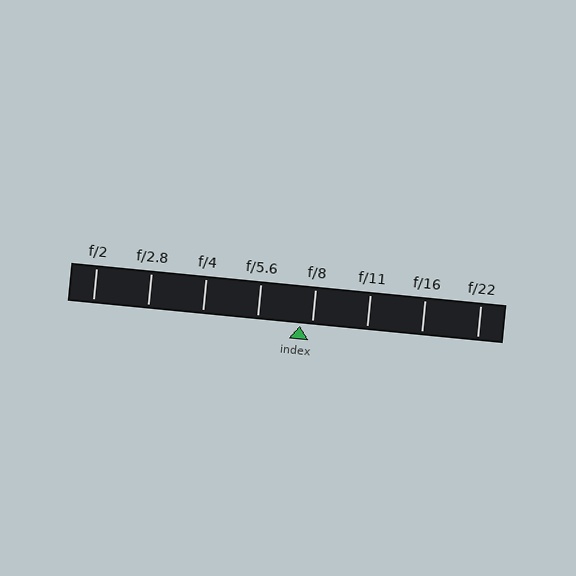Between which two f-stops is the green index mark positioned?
The index mark is between f/5.6 and f/8.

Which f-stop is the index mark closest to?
The index mark is closest to f/8.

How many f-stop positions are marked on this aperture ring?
There are 8 f-stop positions marked.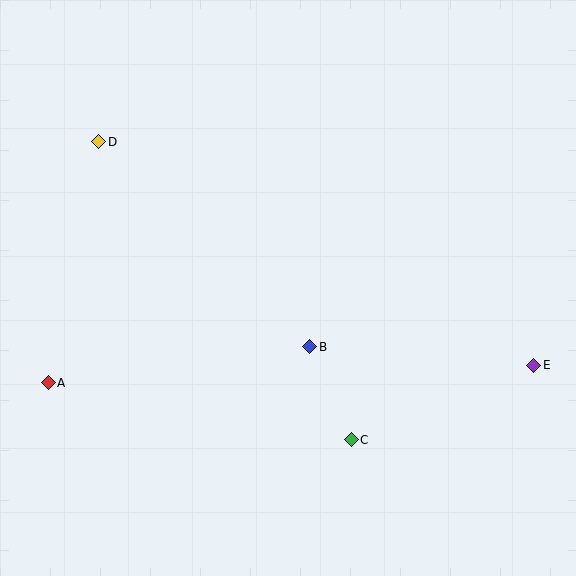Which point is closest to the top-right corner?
Point E is closest to the top-right corner.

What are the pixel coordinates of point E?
Point E is at (534, 365).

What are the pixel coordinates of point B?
Point B is at (310, 347).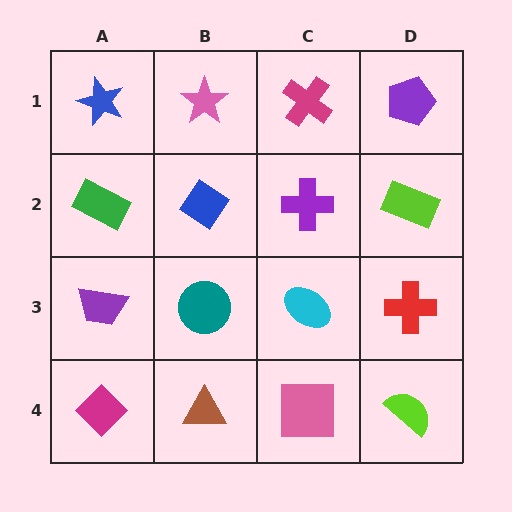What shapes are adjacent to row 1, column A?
A green rectangle (row 2, column A), a pink star (row 1, column B).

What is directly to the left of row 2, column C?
A blue diamond.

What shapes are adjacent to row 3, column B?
A blue diamond (row 2, column B), a brown triangle (row 4, column B), a purple trapezoid (row 3, column A), a cyan ellipse (row 3, column C).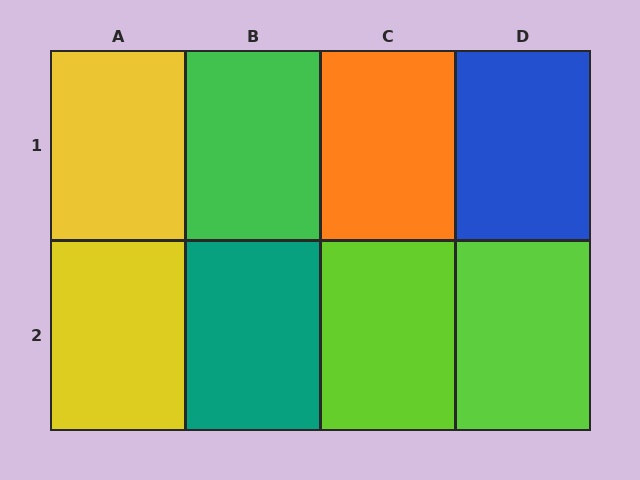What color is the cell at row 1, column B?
Green.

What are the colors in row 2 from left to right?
Yellow, teal, lime, lime.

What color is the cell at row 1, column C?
Orange.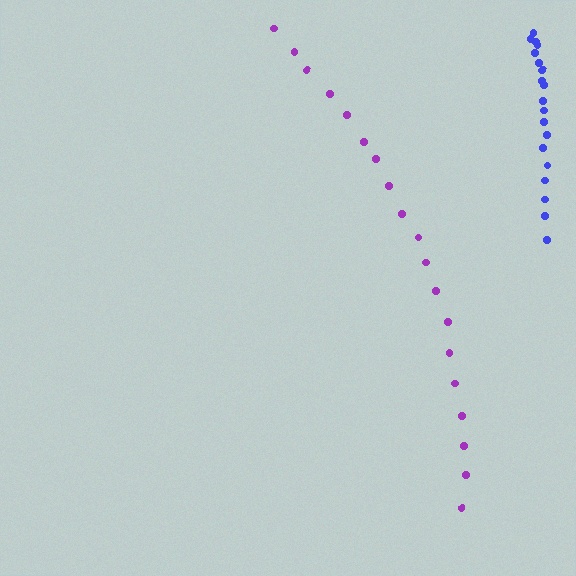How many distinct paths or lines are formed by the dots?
There are 2 distinct paths.